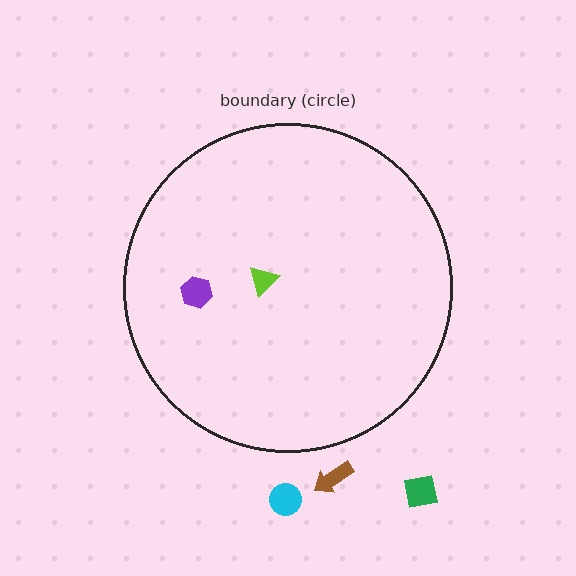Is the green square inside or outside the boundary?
Outside.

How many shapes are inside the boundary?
2 inside, 3 outside.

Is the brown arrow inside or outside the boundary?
Outside.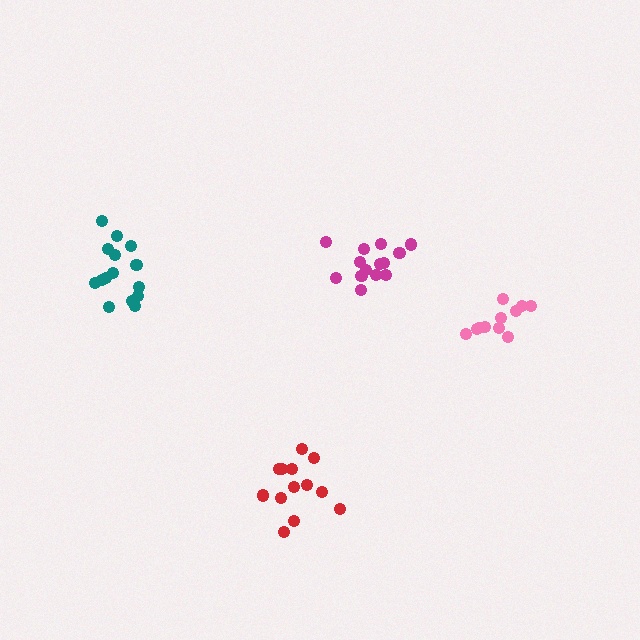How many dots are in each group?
Group 1: 13 dots, Group 2: 14 dots, Group 3: 15 dots, Group 4: 11 dots (53 total).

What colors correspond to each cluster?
The clusters are colored: red, magenta, teal, pink.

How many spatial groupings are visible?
There are 4 spatial groupings.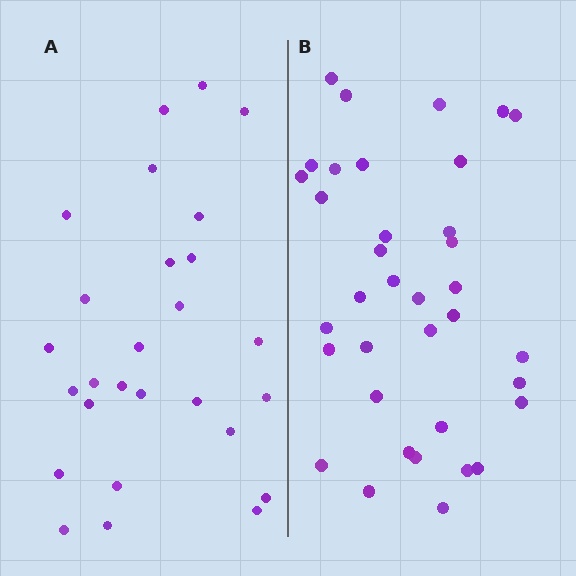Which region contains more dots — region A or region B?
Region B (the right region) has more dots.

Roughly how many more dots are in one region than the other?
Region B has roughly 8 or so more dots than region A.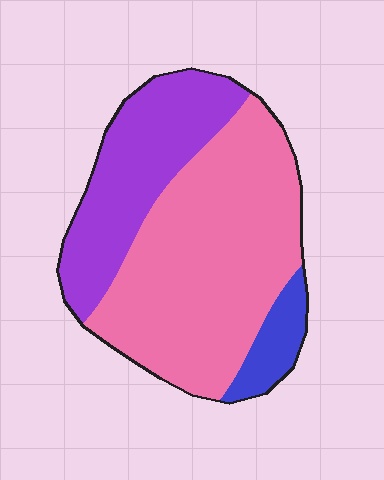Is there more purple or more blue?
Purple.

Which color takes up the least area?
Blue, at roughly 10%.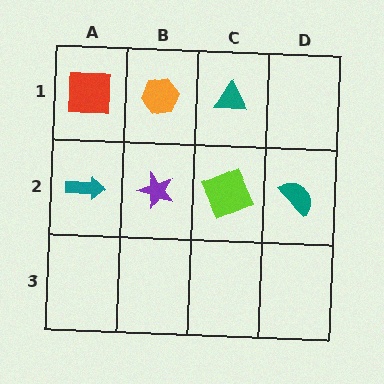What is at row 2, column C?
A lime square.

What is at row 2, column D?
A teal semicircle.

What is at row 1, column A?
A red square.